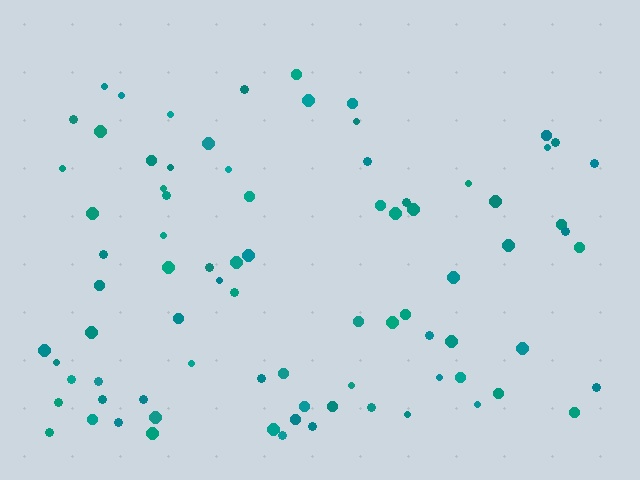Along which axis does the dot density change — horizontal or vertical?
Vertical.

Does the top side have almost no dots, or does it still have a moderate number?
Still a moderate number, just noticeably fewer than the bottom.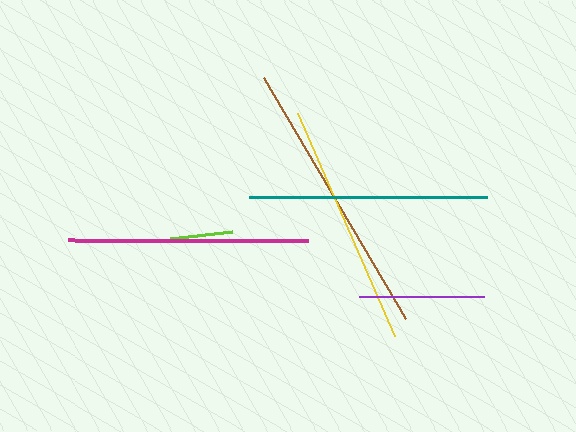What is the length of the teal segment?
The teal segment is approximately 237 pixels long.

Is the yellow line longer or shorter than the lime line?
The yellow line is longer than the lime line.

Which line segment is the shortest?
The lime line is the shortest at approximately 63 pixels.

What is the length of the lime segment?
The lime segment is approximately 63 pixels long.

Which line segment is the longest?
The brown line is the longest at approximately 280 pixels.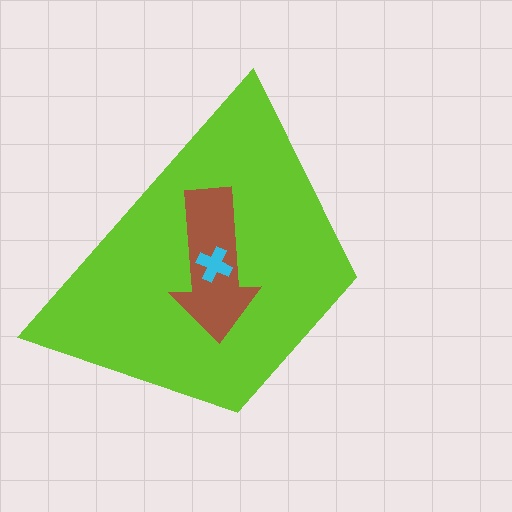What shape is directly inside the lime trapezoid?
The brown arrow.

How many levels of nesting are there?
3.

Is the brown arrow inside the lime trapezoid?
Yes.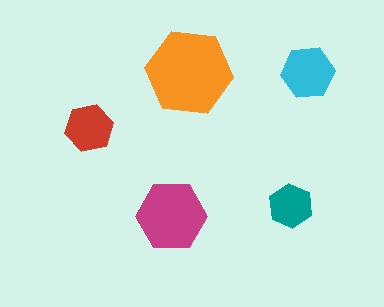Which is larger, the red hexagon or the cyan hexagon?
The cyan one.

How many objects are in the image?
There are 5 objects in the image.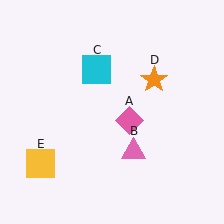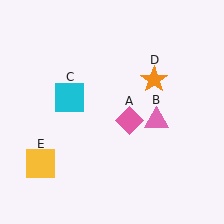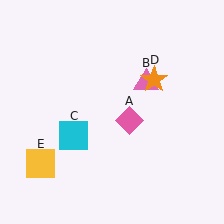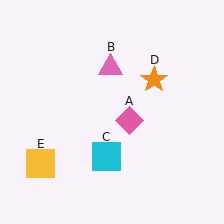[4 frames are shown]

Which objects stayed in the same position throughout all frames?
Pink diamond (object A) and orange star (object D) and yellow square (object E) remained stationary.